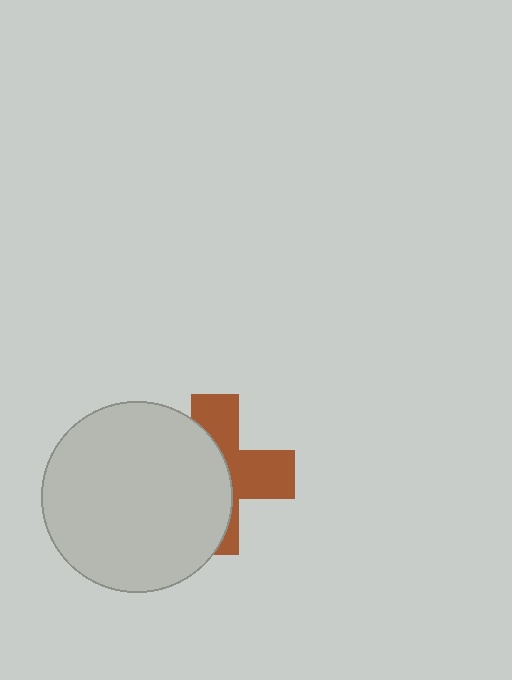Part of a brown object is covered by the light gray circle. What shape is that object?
It is a cross.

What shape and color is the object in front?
The object in front is a light gray circle.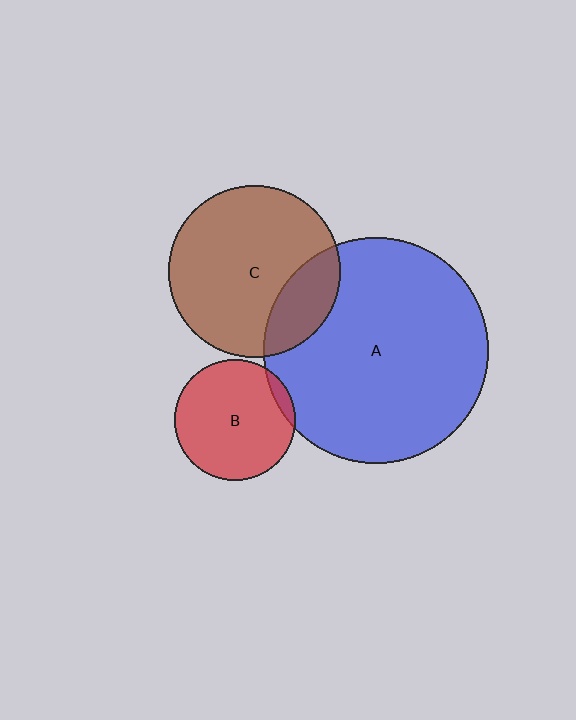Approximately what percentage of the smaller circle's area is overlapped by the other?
Approximately 5%.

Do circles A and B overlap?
Yes.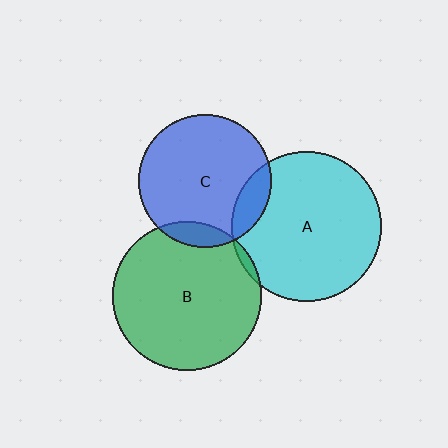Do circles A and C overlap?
Yes.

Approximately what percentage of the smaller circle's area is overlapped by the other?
Approximately 15%.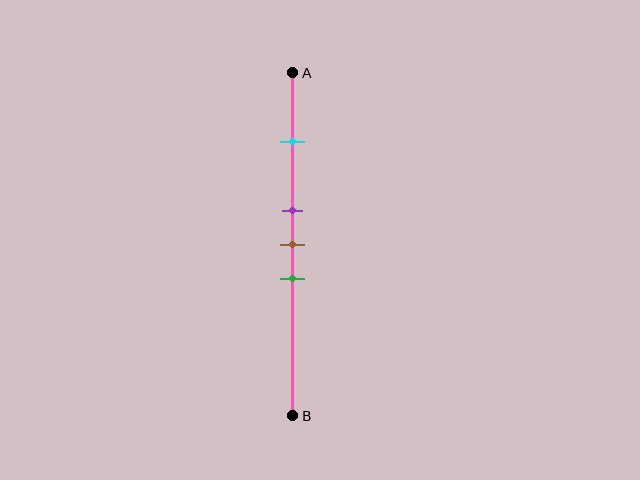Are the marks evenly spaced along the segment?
No, the marks are not evenly spaced.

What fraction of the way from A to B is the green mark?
The green mark is approximately 60% (0.6) of the way from A to B.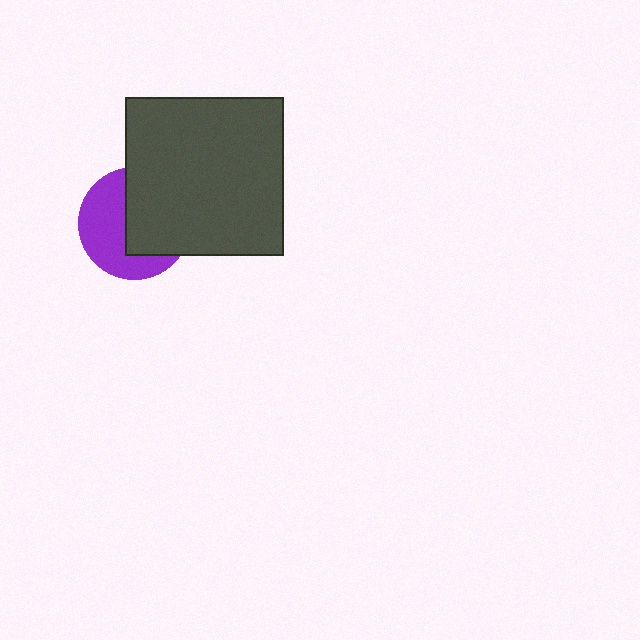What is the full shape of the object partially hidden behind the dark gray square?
The partially hidden object is a purple circle.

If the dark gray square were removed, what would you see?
You would see the complete purple circle.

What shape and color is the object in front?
The object in front is a dark gray square.